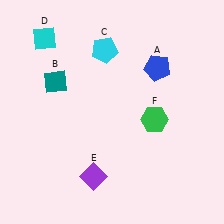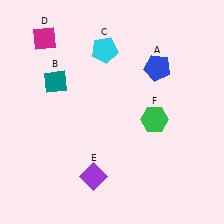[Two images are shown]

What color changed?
The diamond (D) changed from cyan in Image 1 to magenta in Image 2.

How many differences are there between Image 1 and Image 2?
There is 1 difference between the two images.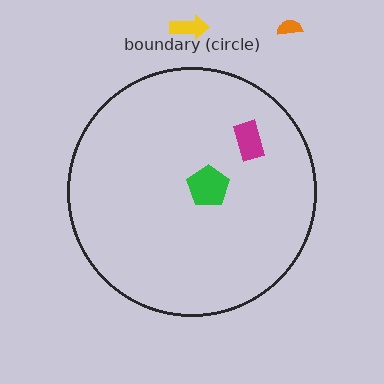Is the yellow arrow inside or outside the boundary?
Outside.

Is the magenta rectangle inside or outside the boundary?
Inside.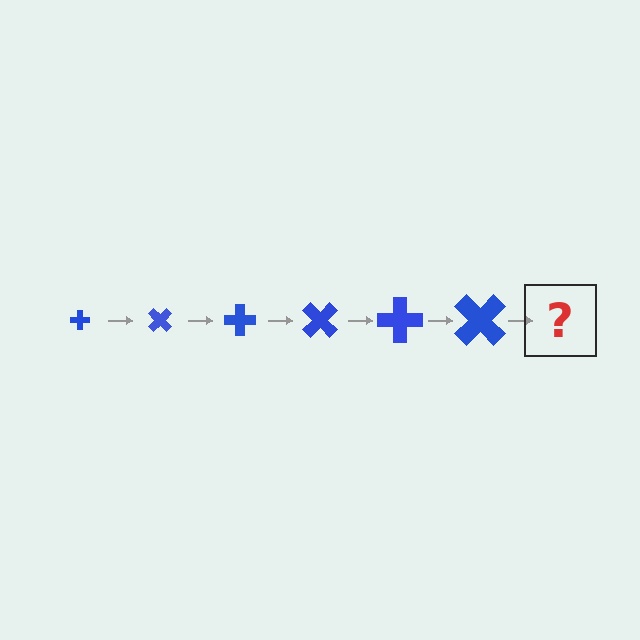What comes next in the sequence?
The next element should be a cross, larger than the previous one and rotated 270 degrees from the start.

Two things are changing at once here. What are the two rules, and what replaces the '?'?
The two rules are that the cross grows larger each step and it rotates 45 degrees each step. The '?' should be a cross, larger than the previous one and rotated 270 degrees from the start.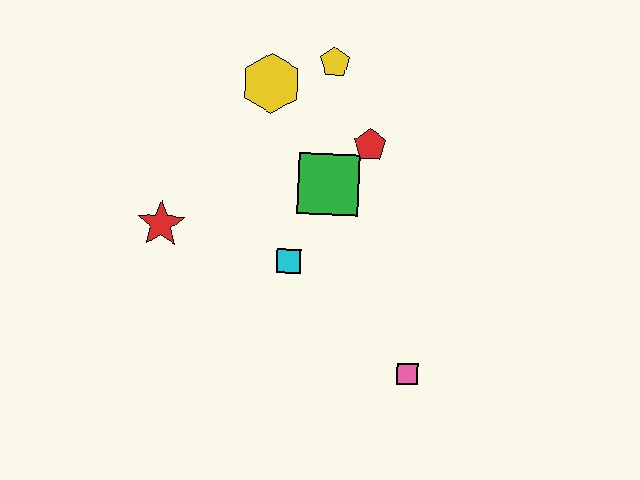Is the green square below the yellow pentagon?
Yes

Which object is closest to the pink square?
The cyan square is closest to the pink square.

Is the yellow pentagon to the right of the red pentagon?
No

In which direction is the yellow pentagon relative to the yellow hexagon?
The yellow pentagon is to the right of the yellow hexagon.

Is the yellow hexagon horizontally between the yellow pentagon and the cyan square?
No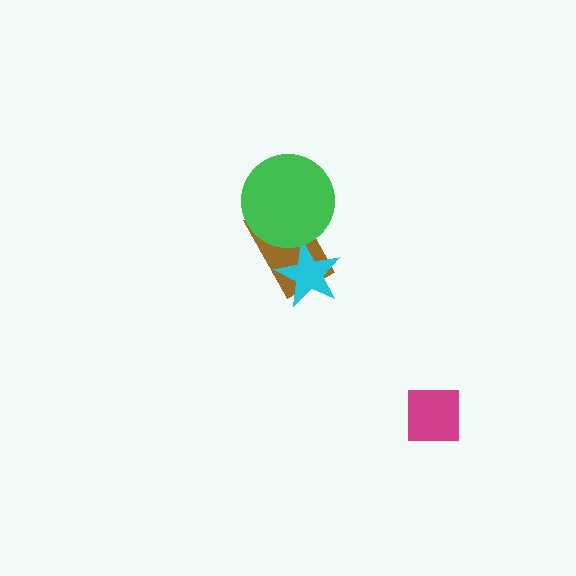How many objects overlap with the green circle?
1 object overlaps with the green circle.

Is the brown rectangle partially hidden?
Yes, it is partially covered by another shape.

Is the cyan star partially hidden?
No, no other shape covers it.